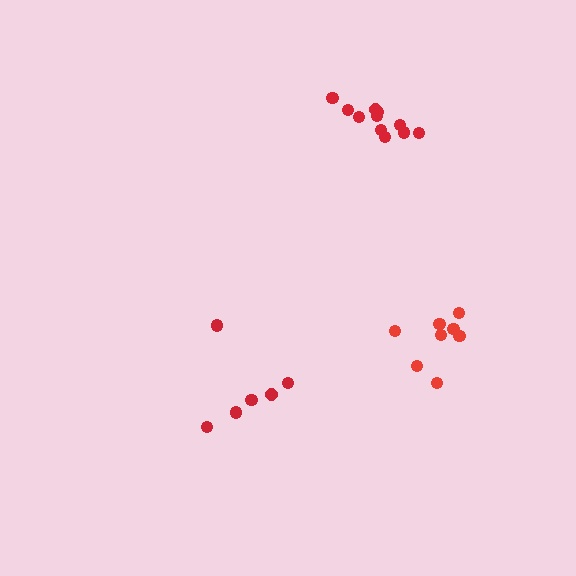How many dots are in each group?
Group 1: 11 dots, Group 2: 8 dots, Group 3: 6 dots (25 total).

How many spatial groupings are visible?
There are 3 spatial groupings.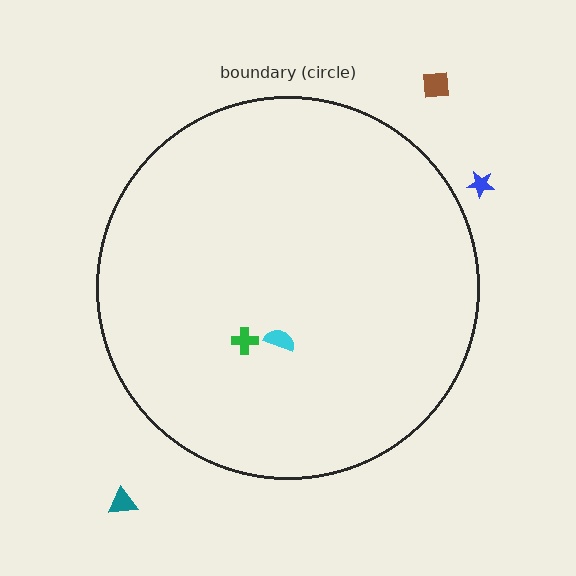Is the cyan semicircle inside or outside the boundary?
Inside.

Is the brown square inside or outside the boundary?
Outside.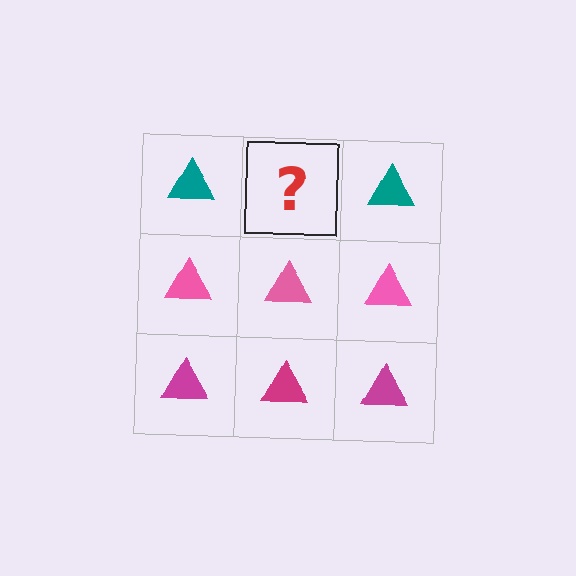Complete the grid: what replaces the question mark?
The question mark should be replaced with a teal triangle.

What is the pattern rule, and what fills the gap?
The rule is that each row has a consistent color. The gap should be filled with a teal triangle.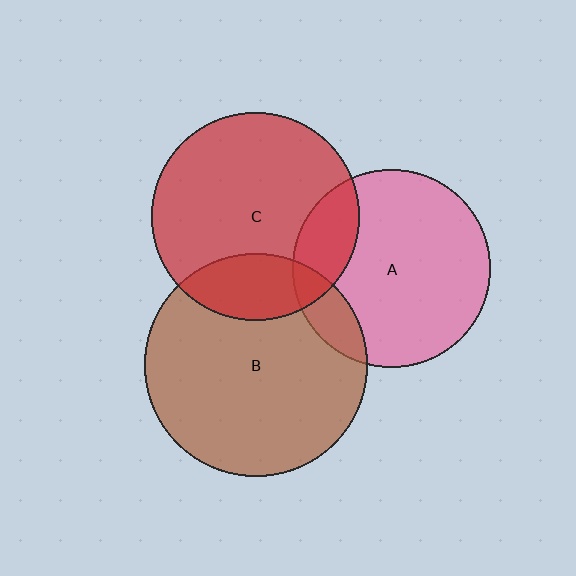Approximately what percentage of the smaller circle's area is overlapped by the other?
Approximately 20%.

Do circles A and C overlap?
Yes.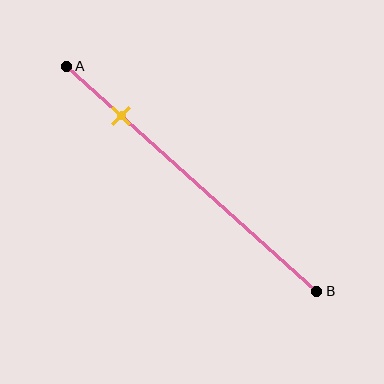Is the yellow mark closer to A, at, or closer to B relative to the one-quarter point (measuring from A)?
The yellow mark is closer to point A than the one-quarter point of segment AB.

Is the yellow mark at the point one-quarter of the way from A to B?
No, the mark is at about 20% from A, not at the 25% one-quarter point.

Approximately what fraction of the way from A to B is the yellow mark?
The yellow mark is approximately 20% of the way from A to B.